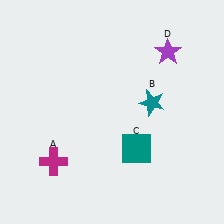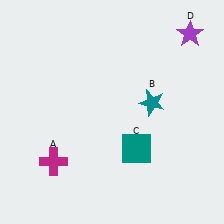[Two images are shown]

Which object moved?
The purple star (D) moved right.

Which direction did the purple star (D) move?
The purple star (D) moved right.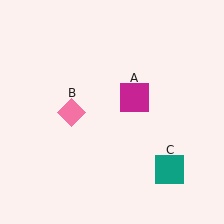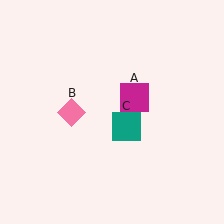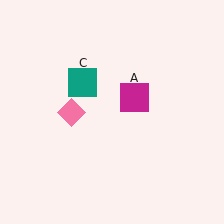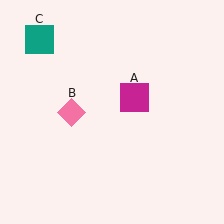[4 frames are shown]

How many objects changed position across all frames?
1 object changed position: teal square (object C).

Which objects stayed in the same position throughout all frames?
Magenta square (object A) and pink diamond (object B) remained stationary.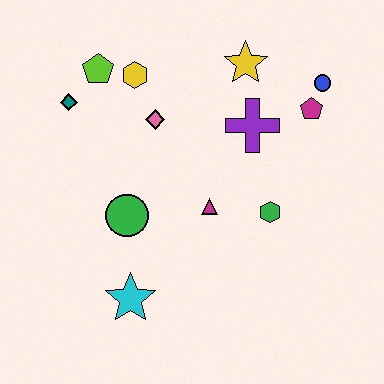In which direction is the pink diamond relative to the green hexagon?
The pink diamond is to the left of the green hexagon.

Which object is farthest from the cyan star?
The blue circle is farthest from the cyan star.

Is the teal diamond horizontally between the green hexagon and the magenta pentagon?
No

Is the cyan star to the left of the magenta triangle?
Yes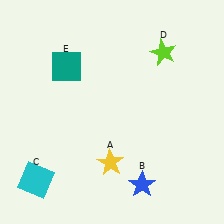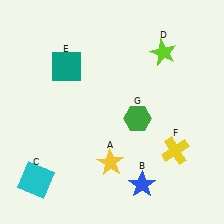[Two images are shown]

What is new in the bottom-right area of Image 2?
A yellow cross (F) was added in the bottom-right area of Image 2.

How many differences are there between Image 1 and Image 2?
There are 2 differences between the two images.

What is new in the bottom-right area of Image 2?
A green hexagon (G) was added in the bottom-right area of Image 2.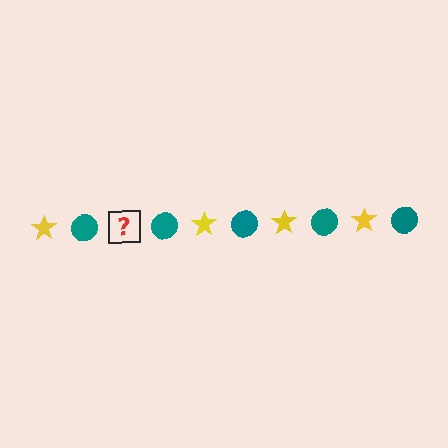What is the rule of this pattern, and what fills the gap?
The rule is that the pattern alternates between yellow star and teal circle. The gap should be filled with a yellow star.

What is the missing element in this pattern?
The missing element is a yellow star.